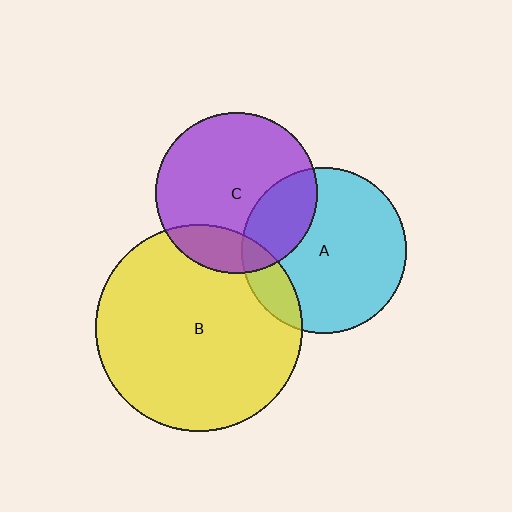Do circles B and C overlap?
Yes.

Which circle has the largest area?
Circle B (yellow).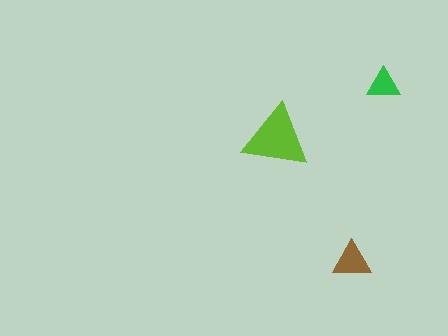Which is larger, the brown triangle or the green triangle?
The brown one.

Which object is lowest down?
The brown triangle is bottommost.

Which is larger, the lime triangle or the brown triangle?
The lime one.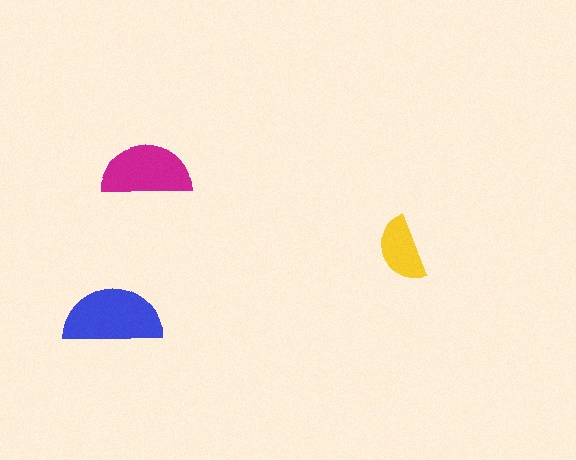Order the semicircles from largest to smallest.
the blue one, the magenta one, the yellow one.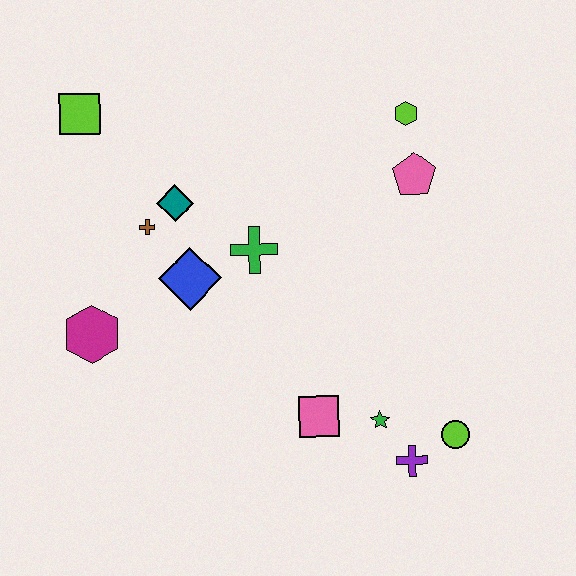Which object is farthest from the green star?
The lime square is farthest from the green star.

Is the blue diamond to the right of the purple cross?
No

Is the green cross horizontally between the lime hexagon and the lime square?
Yes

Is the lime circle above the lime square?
No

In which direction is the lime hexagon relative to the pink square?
The lime hexagon is above the pink square.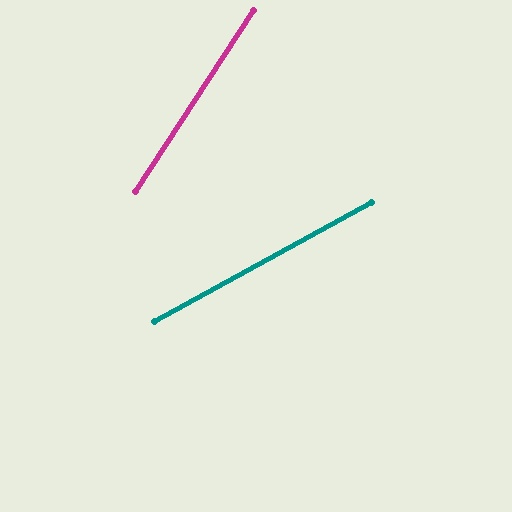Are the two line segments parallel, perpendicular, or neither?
Neither parallel nor perpendicular — they differ by about 28°.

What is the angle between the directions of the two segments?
Approximately 28 degrees.